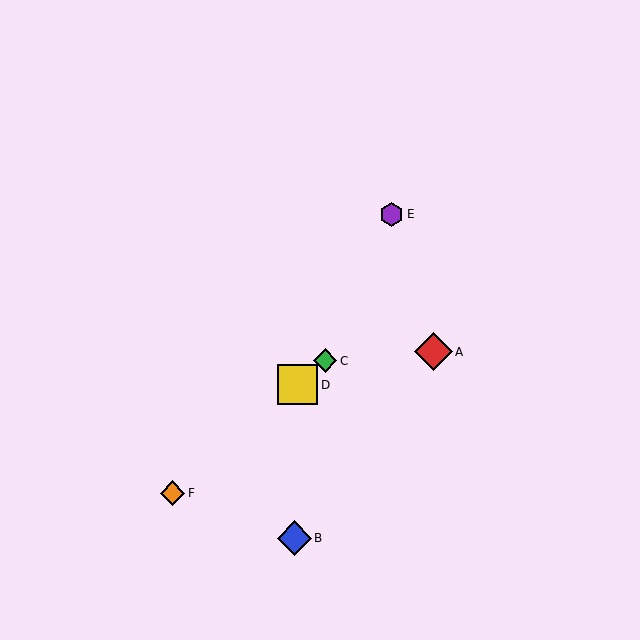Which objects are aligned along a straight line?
Objects C, D, F are aligned along a straight line.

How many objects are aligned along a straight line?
3 objects (C, D, F) are aligned along a straight line.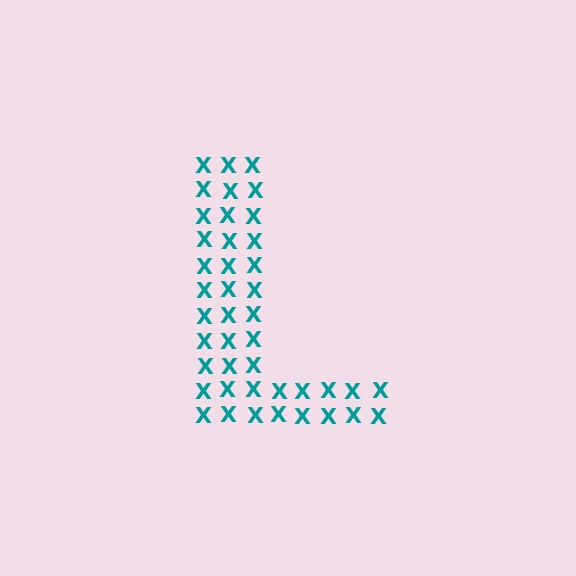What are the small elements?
The small elements are letter X's.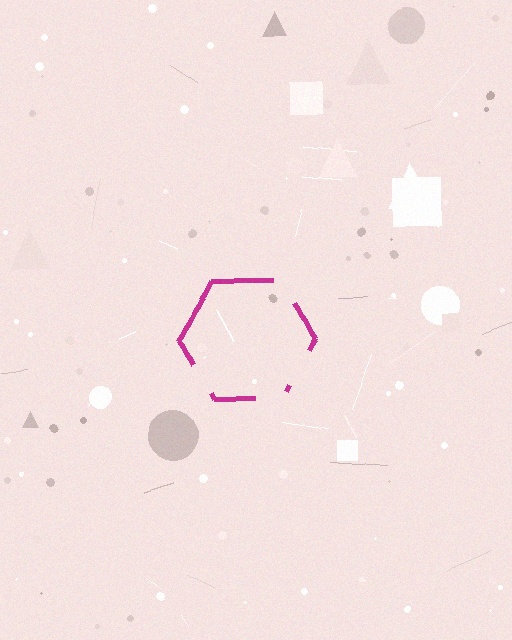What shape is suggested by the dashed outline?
The dashed outline suggests a hexagon.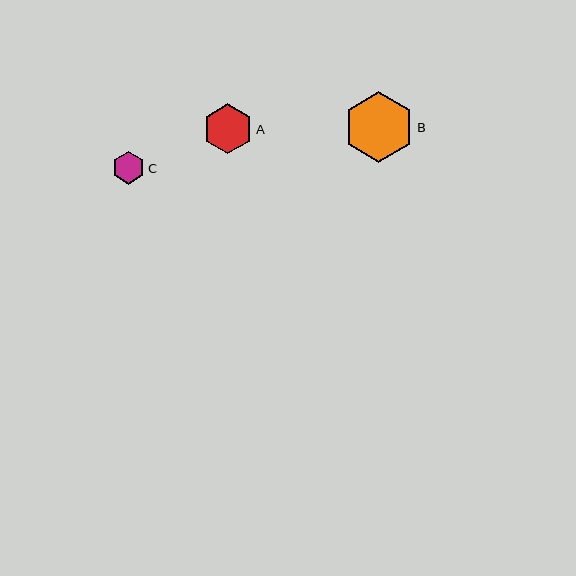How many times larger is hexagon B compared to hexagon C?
Hexagon B is approximately 2.2 times the size of hexagon C.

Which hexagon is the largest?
Hexagon B is the largest with a size of approximately 71 pixels.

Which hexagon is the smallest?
Hexagon C is the smallest with a size of approximately 33 pixels.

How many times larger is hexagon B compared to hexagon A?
Hexagon B is approximately 1.4 times the size of hexagon A.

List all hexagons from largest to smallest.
From largest to smallest: B, A, C.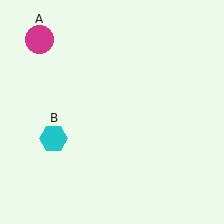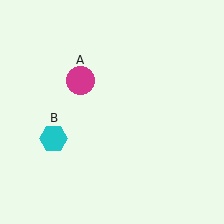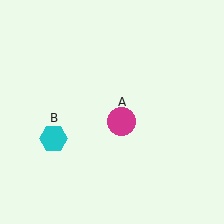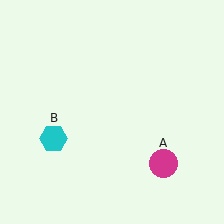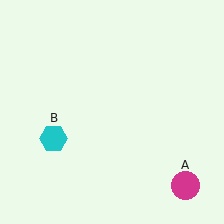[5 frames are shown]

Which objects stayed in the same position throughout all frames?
Cyan hexagon (object B) remained stationary.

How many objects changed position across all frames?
1 object changed position: magenta circle (object A).